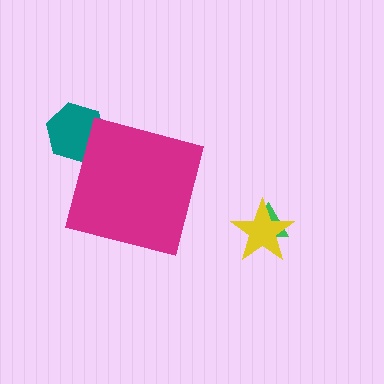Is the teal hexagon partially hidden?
Yes, the teal hexagon is partially hidden behind the magenta square.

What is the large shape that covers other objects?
A magenta square.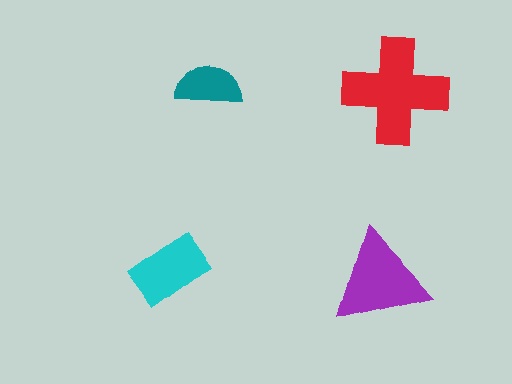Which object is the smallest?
The teal semicircle.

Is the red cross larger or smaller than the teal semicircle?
Larger.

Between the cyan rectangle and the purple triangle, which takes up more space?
The purple triangle.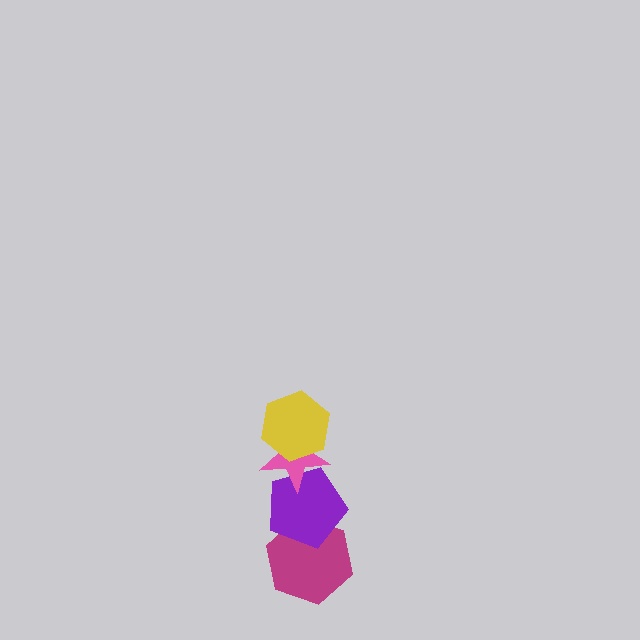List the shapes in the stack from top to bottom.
From top to bottom: the yellow hexagon, the pink star, the purple pentagon, the magenta hexagon.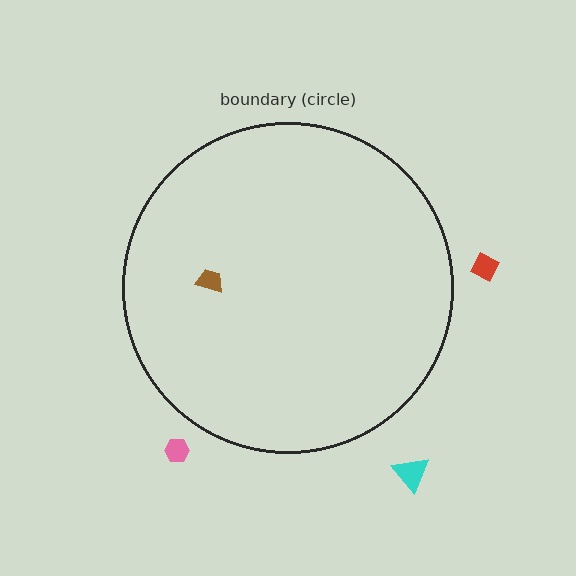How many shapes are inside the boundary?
1 inside, 3 outside.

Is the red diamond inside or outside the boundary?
Outside.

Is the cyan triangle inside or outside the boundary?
Outside.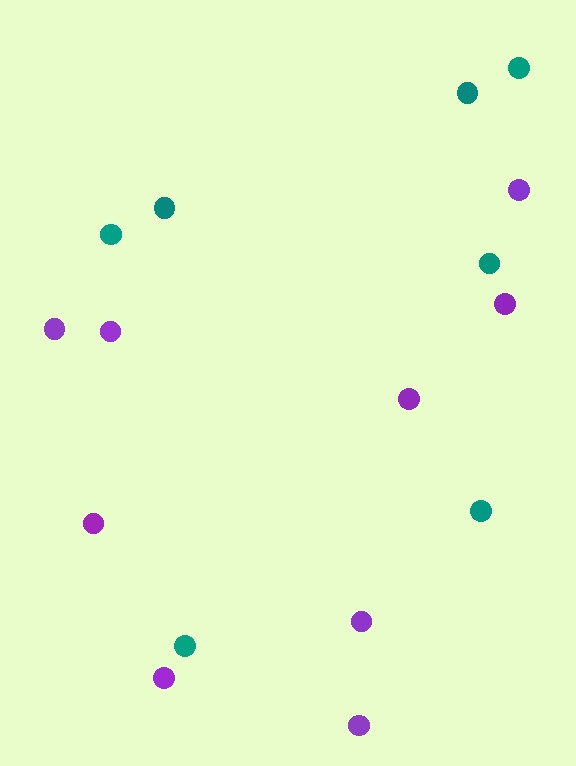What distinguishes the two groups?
There are 2 groups: one group of purple circles (9) and one group of teal circles (7).